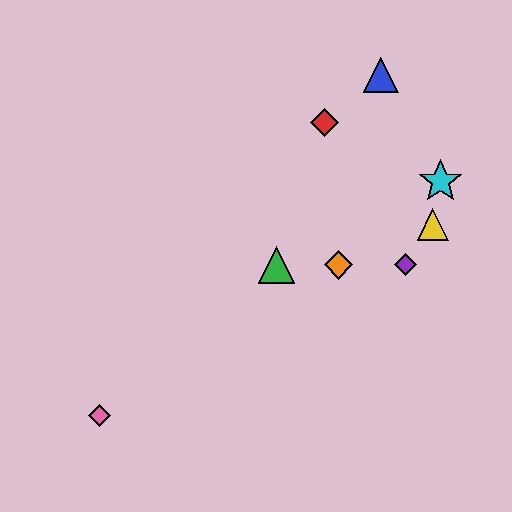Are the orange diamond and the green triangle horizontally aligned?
Yes, both are at y≈265.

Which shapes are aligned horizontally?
The green triangle, the purple diamond, the orange diamond are aligned horizontally.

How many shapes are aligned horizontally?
3 shapes (the green triangle, the purple diamond, the orange diamond) are aligned horizontally.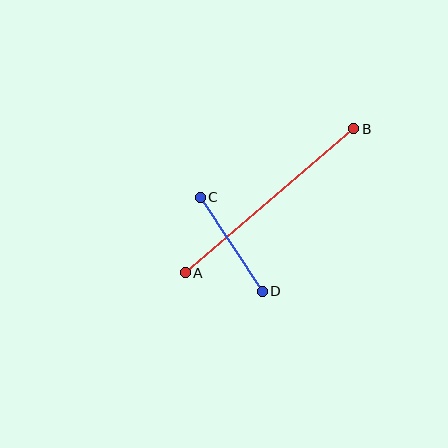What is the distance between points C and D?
The distance is approximately 113 pixels.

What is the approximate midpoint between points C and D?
The midpoint is at approximately (231, 244) pixels.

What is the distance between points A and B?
The distance is approximately 222 pixels.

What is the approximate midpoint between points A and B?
The midpoint is at approximately (270, 201) pixels.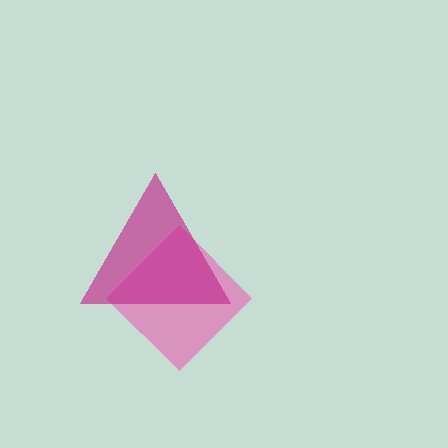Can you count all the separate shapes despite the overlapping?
Yes, there are 2 separate shapes.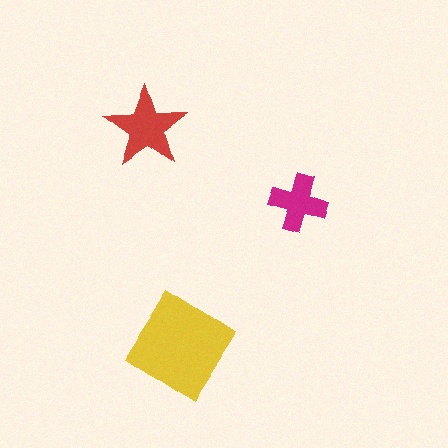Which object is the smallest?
The magenta cross.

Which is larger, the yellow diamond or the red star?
The yellow diamond.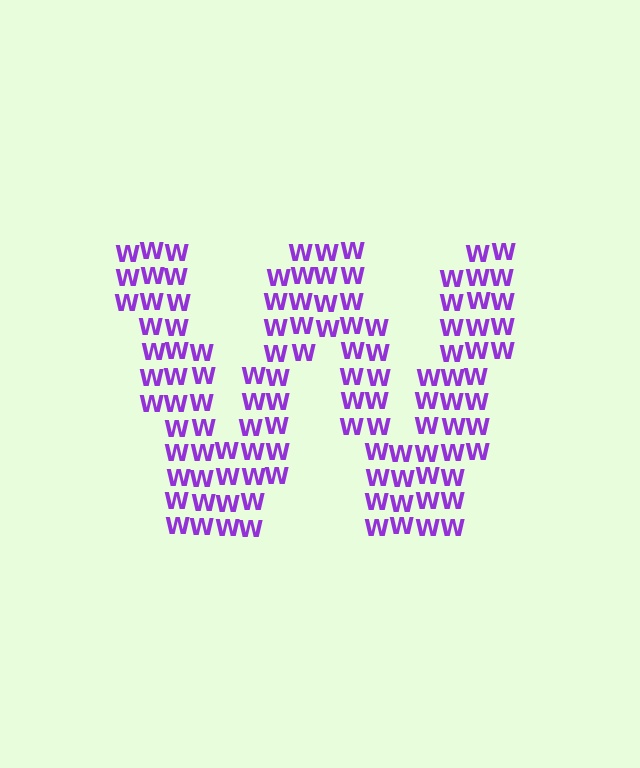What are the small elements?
The small elements are letter W's.